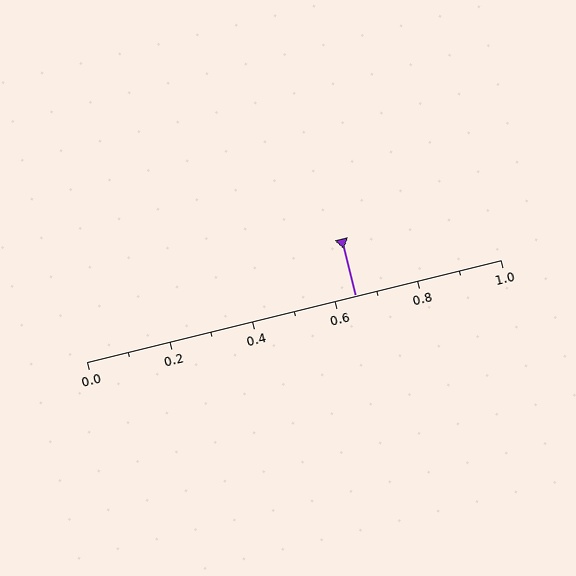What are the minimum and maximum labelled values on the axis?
The axis runs from 0.0 to 1.0.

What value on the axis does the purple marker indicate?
The marker indicates approximately 0.65.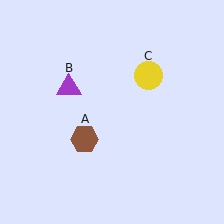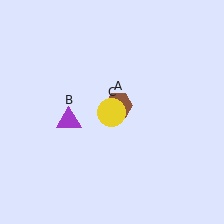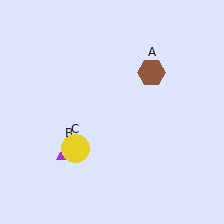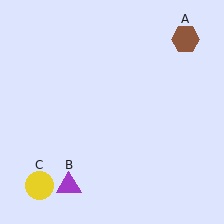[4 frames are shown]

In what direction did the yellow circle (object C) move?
The yellow circle (object C) moved down and to the left.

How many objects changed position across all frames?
3 objects changed position: brown hexagon (object A), purple triangle (object B), yellow circle (object C).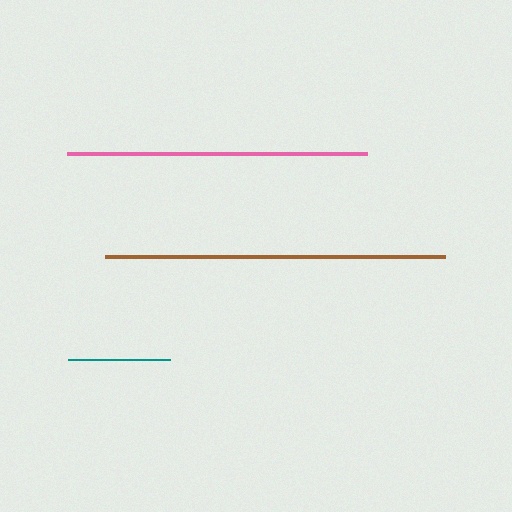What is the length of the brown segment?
The brown segment is approximately 340 pixels long.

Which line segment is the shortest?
The teal line is the shortest at approximately 103 pixels.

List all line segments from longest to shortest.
From longest to shortest: brown, pink, teal.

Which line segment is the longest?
The brown line is the longest at approximately 340 pixels.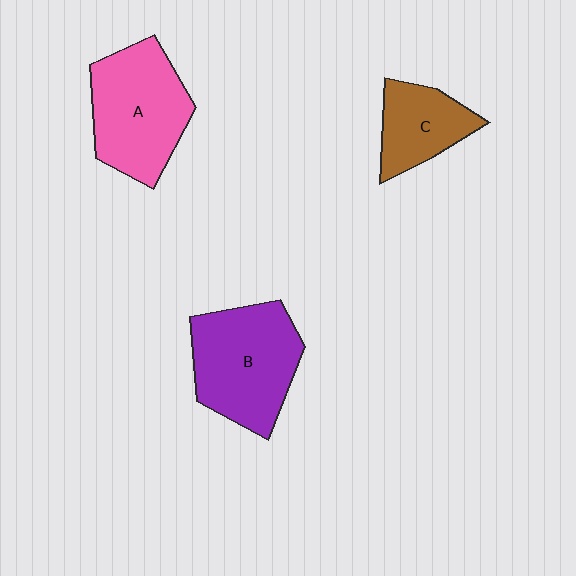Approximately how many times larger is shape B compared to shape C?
Approximately 1.7 times.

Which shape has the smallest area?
Shape C (brown).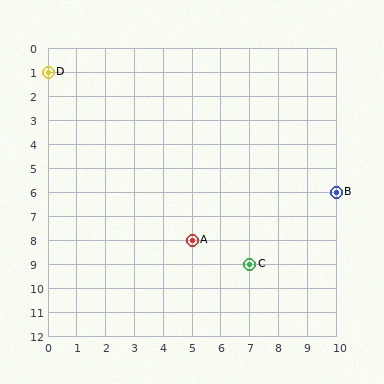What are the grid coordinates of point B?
Point B is at grid coordinates (10, 6).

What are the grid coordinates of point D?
Point D is at grid coordinates (0, 1).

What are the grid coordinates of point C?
Point C is at grid coordinates (7, 9).